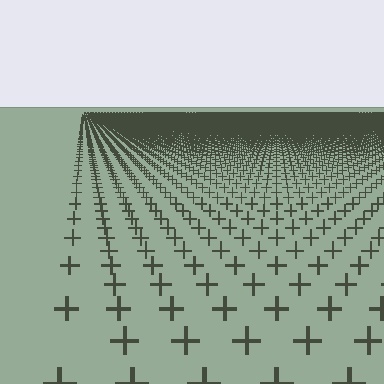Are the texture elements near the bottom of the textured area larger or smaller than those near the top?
Larger. Near the bottom, elements are closer to the viewer and appear at a bigger on-screen size.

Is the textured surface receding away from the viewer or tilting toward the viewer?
The surface is receding away from the viewer. Texture elements get smaller and denser toward the top.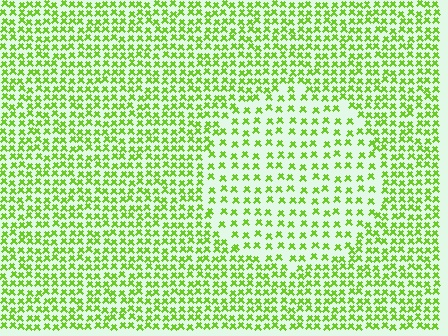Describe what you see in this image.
The image contains small lime elements arranged at two different densities. A circle-shaped region is visible where the elements are less densely packed than the surrounding area.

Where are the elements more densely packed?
The elements are more densely packed outside the circle boundary.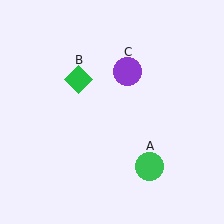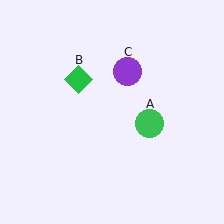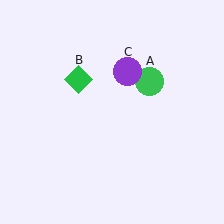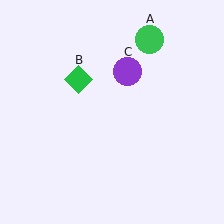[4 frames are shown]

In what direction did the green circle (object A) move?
The green circle (object A) moved up.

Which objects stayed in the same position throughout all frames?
Green diamond (object B) and purple circle (object C) remained stationary.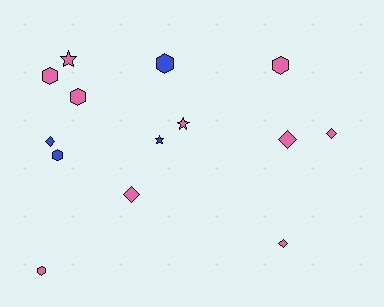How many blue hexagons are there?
There are 2 blue hexagons.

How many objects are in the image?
There are 14 objects.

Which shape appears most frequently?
Hexagon, with 6 objects.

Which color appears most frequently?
Pink, with 10 objects.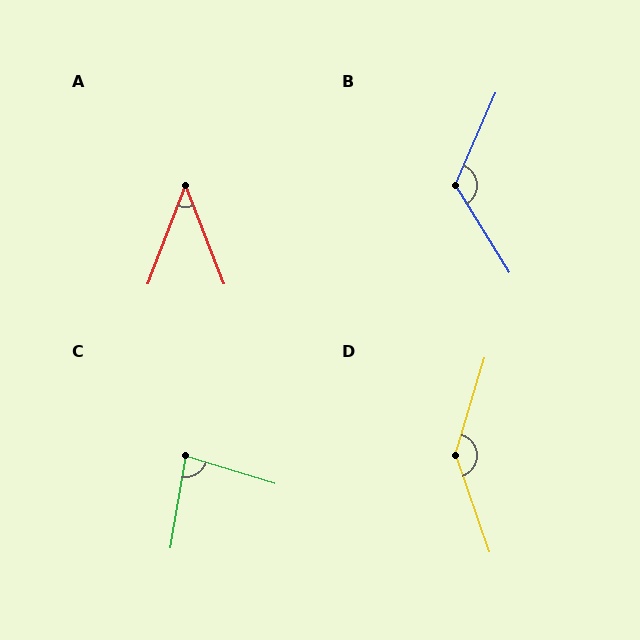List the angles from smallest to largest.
A (42°), C (82°), B (125°), D (144°).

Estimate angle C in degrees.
Approximately 82 degrees.